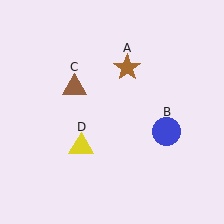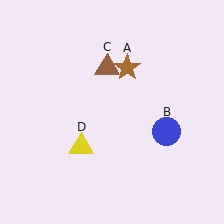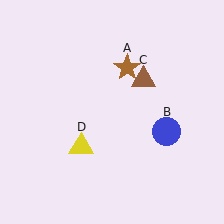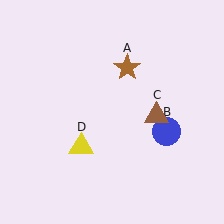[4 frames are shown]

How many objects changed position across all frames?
1 object changed position: brown triangle (object C).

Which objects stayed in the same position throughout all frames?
Brown star (object A) and blue circle (object B) and yellow triangle (object D) remained stationary.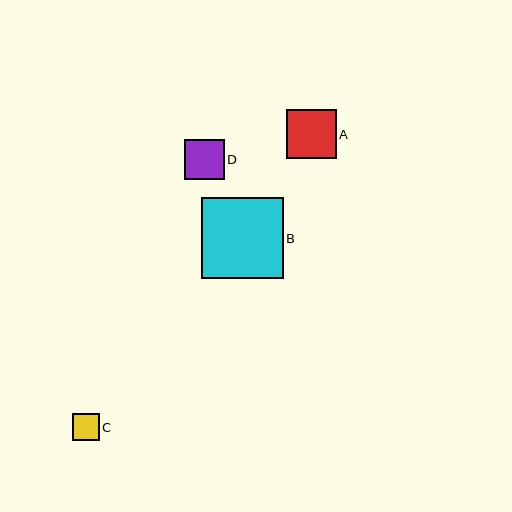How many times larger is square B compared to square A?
Square B is approximately 1.6 times the size of square A.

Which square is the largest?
Square B is the largest with a size of approximately 81 pixels.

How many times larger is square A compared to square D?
Square A is approximately 1.2 times the size of square D.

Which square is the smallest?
Square C is the smallest with a size of approximately 26 pixels.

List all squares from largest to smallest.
From largest to smallest: B, A, D, C.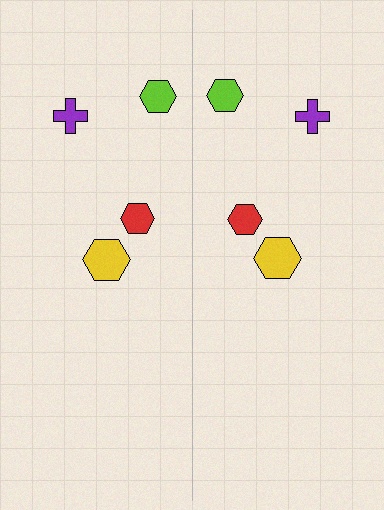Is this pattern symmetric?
Yes, this pattern has bilateral (reflection) symmetry.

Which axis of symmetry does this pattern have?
The pattern has a vertical axis of symmetry running through the center of the image.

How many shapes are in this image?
There are 8 shapes in this image.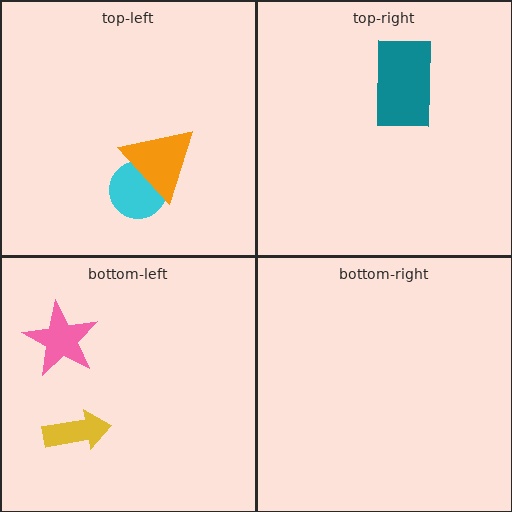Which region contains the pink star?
The bottom-left region.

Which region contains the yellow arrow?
The bottom-left region.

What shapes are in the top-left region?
The cyan circle, the orange triangle.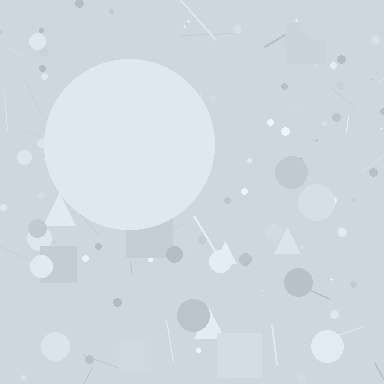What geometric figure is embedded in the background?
A circle is embedded in the background.